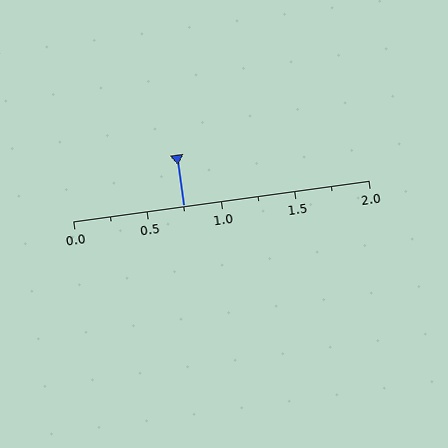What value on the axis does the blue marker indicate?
The marker indicates approximately 0.75.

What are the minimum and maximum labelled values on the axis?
The axis runs from 0.0 to 2.0.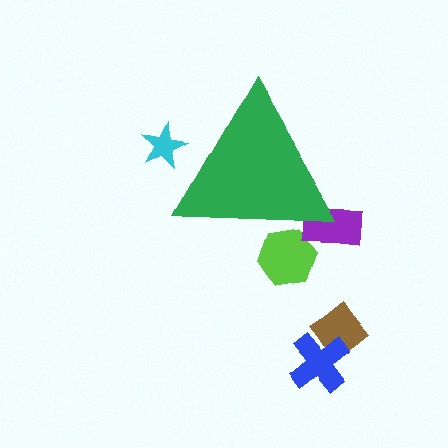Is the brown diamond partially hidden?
No, the brown diamond is fully visible.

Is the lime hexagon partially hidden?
Yes, the lime hexagon is partially hidden behind the green triangle.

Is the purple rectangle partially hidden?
Yes, the purple rectangle is partially hidden behind the green triangle.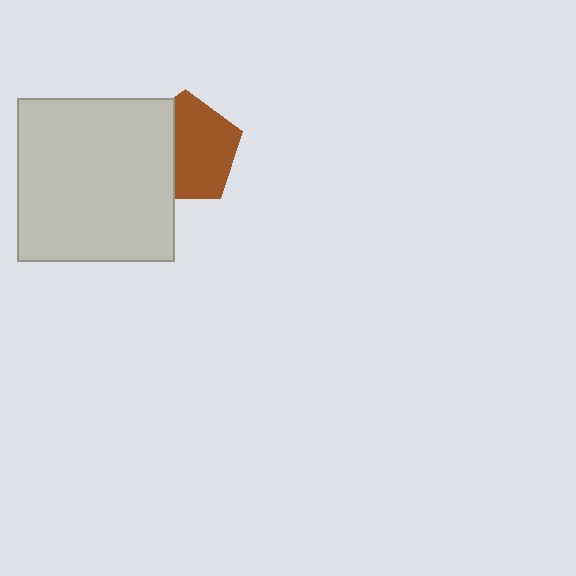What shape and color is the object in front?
The object in front is a light gray rectangle.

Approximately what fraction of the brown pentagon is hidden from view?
Roughly 38% of the brown pentagon is hidden behind the light gray rectangle.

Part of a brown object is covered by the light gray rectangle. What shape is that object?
It is a pentagon.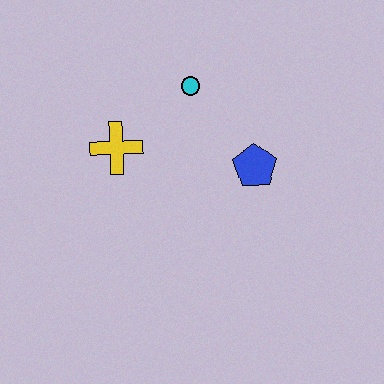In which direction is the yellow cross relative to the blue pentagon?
The yellow cross is to the left of the blue pentagon.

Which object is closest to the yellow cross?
The cyan circle is closest to the yellow cross.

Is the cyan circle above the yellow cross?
Yes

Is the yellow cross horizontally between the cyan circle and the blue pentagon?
No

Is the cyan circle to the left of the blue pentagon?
Yes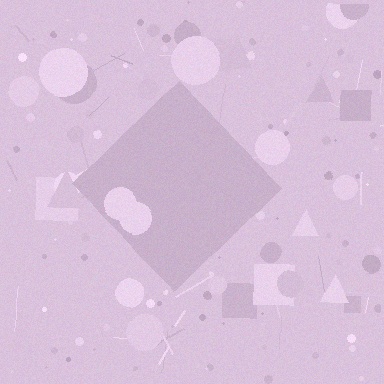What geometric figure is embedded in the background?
A diamond is embedded in the background.